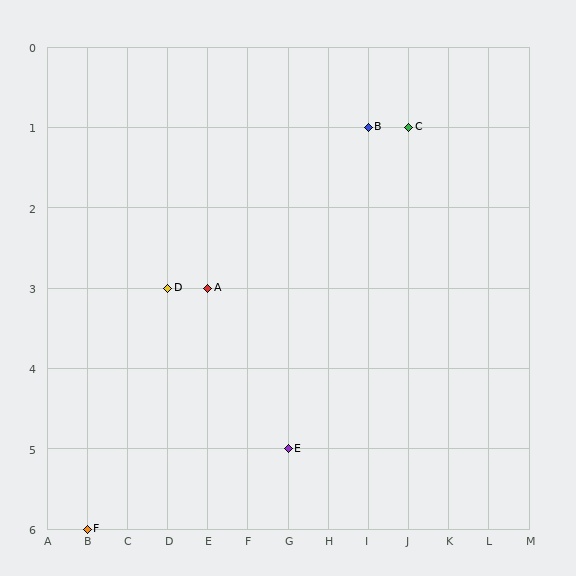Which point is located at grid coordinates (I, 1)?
Point B is at (I, 1).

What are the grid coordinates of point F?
Point F is at grid coordinates (B, 6).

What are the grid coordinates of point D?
Point D is at grid coordinates (D, 3).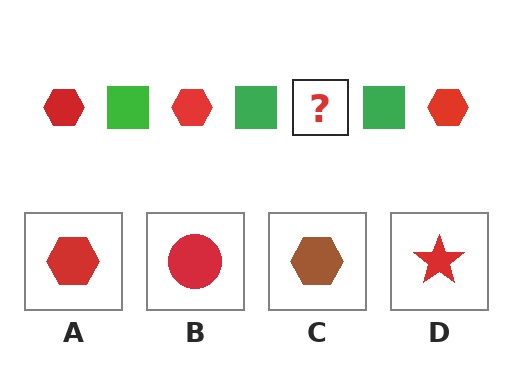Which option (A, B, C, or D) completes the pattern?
A.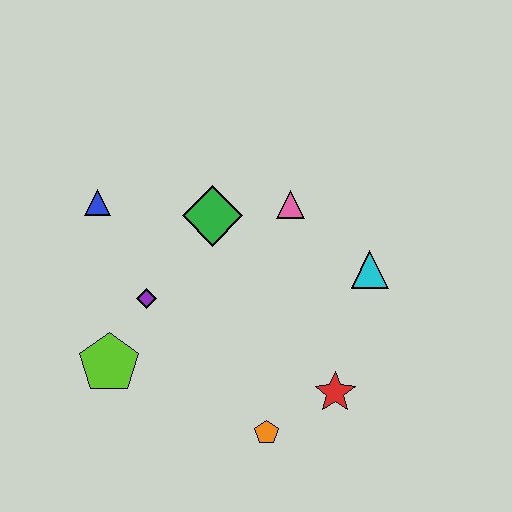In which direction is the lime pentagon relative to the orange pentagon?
The lime pentagon is to the left of the orange pentagon.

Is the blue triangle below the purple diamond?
No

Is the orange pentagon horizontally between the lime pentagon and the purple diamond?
No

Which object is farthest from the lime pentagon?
The cyan triangle is farthest from the lime pentagon.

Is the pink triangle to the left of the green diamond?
No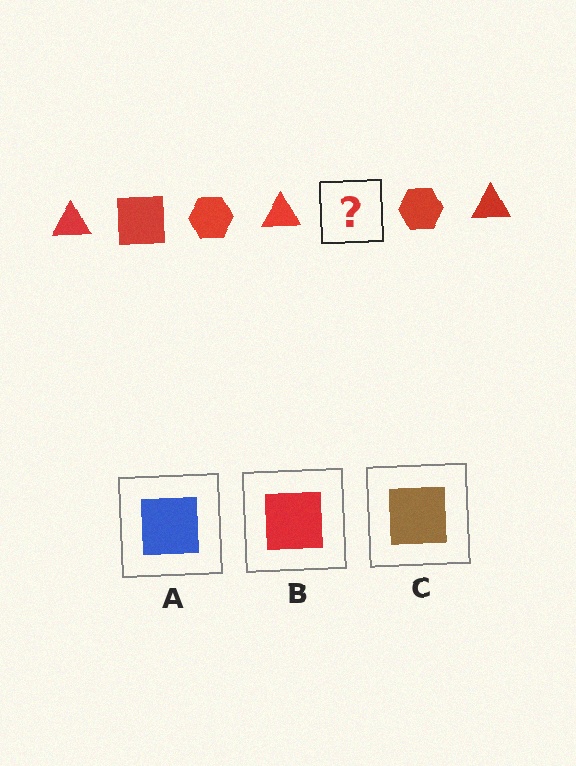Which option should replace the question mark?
Option B.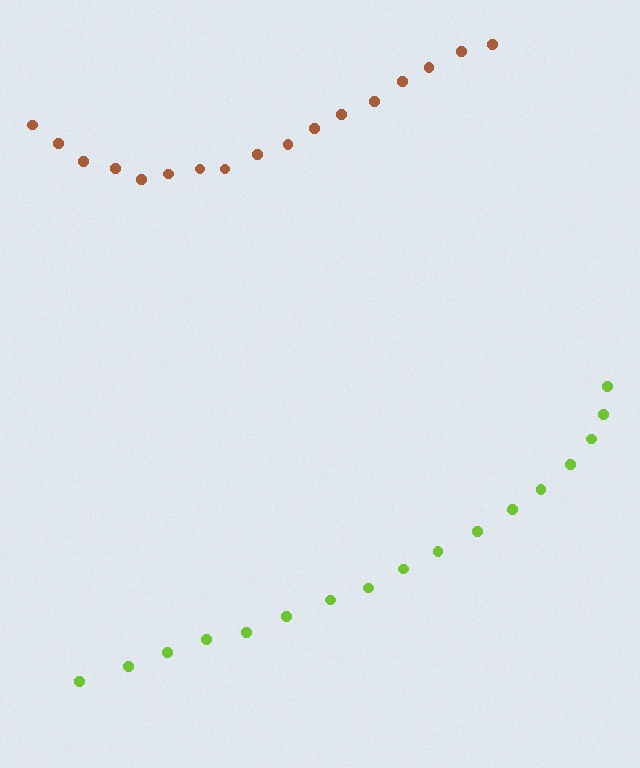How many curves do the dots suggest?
There are 2 distinct paths.